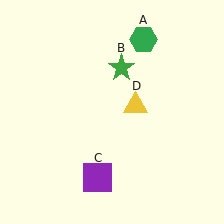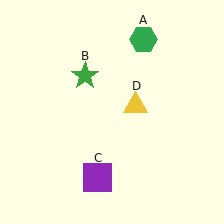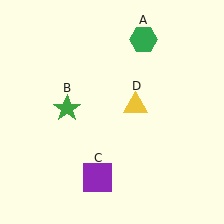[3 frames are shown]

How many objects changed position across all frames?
1 object changed position: green star (object B).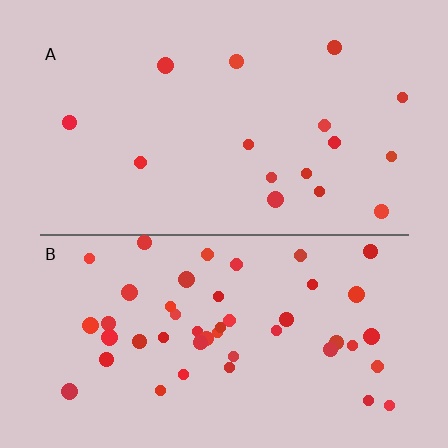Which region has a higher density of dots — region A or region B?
B (the bottom).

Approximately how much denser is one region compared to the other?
Approximately 2.9× — region B over region A.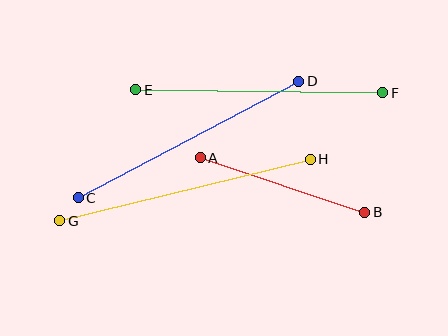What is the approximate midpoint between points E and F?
The midpoint is at approximately (259, 91) pixels.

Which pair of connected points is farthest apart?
Points G and H are farthest apart.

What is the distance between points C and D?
The distance is approximately 249 pixels.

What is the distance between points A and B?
The distance is approximately 173 pixels.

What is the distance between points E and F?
The distance is approximately 247 pixels.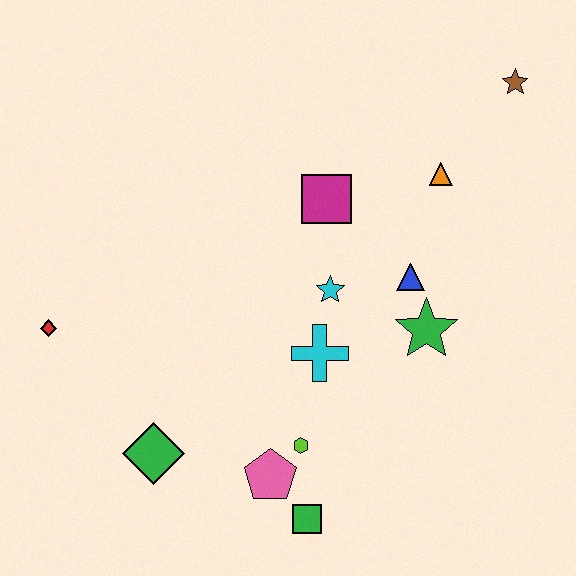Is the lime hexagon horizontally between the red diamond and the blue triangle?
Yes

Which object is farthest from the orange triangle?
The red diamond is farthest from the orange triangle.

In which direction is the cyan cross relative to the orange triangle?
The cyan cross is below the orange triangle.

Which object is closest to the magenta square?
The cyan star is closest to the magenta square.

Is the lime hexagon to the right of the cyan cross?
No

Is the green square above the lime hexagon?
No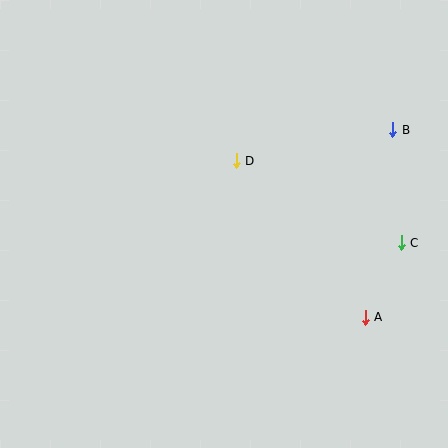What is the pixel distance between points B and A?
The distance between B and A is 189 pixels.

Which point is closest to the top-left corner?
Point D is closest to the top-left corner.